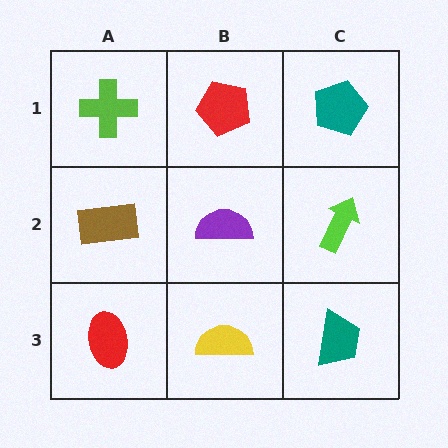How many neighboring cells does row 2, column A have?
3.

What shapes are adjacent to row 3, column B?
A purple semicircle (row 2, column B), a red ellipse (row 3, column A), a teal trapezoid (row 3, column C).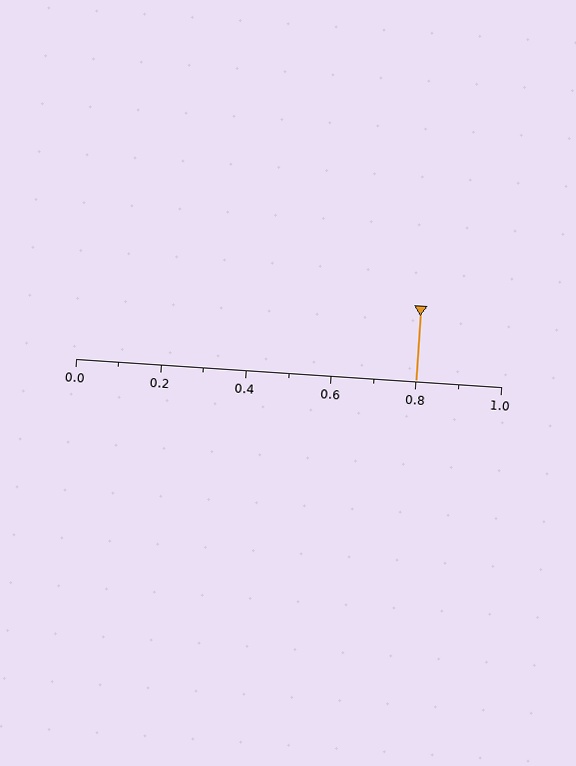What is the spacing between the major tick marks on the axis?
The major ticks are spaced 0.2 apart.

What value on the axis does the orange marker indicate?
The marker indicates approximately 0.8.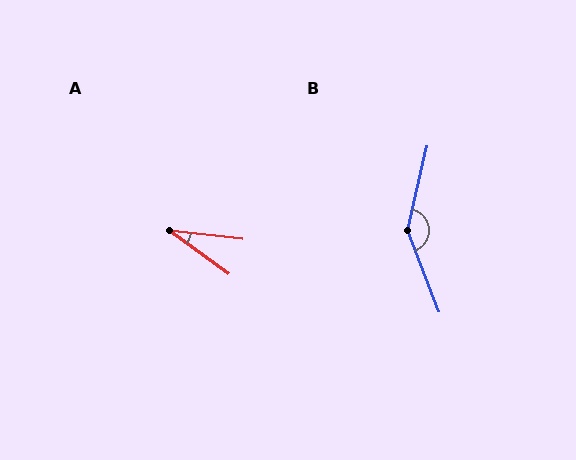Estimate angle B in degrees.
Approximately 146 degrees.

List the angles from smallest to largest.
A (30°), B (146°).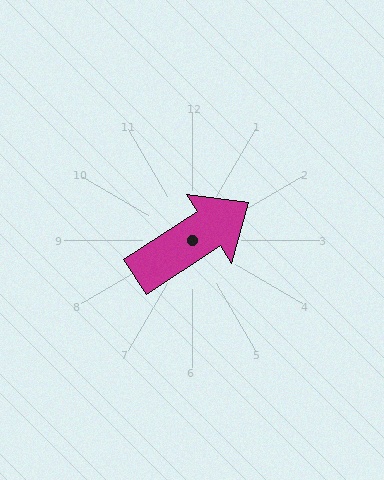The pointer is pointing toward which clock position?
Roughly 2 o'clock.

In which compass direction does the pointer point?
Northeast.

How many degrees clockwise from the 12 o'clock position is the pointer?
Approximately 57 degrees.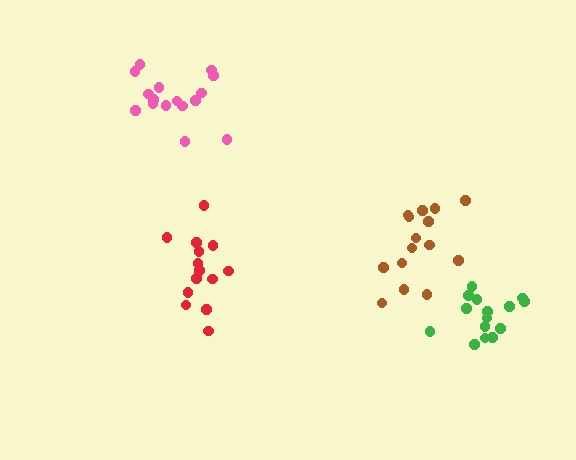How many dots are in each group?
Group 1: 16 dots, Group 2: 15 dots, Group 3: 14 dots, Group 4: 15 dots (60 total).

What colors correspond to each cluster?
The clusters are colored: pink, brown, red, green.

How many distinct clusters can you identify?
There are 4 distinct clusters.